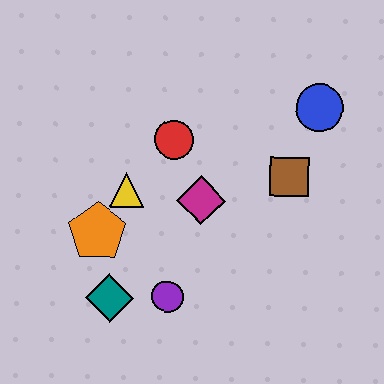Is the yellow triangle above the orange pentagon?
Yes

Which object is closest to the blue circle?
The brown square is closest to the blue circle.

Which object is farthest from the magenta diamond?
The blue circle is farthest from the magenta diamond.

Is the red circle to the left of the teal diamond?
No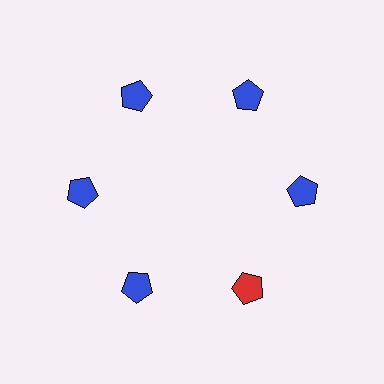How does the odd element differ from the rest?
It has a different color: red instead of blue.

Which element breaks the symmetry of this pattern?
The red pentagon at roughly the 5 o'clock position breaks the symmetry. All other shapes are blue pentagons.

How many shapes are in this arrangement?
There are 6 shapes arranged in a ring pattern.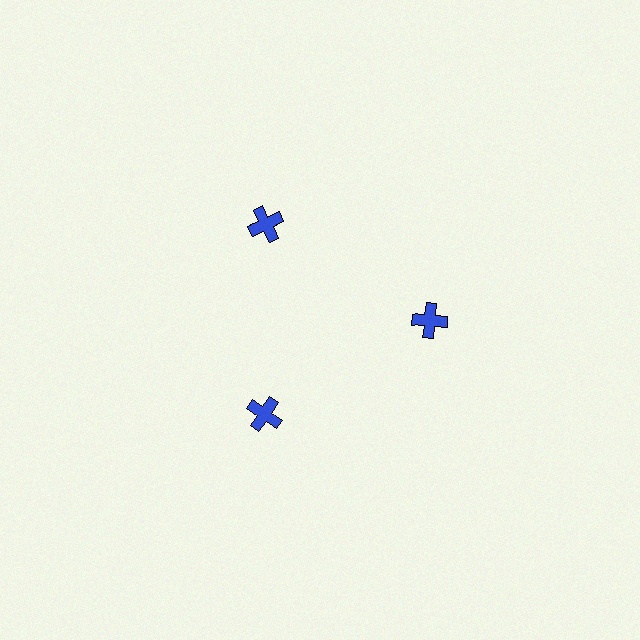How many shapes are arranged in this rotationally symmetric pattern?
There are 3 shapes, arranged in 3 groups of 1.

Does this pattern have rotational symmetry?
Yes, this pattern has 3-fold rotational symmetry. It looks the same after rotating 120 degrees around the center.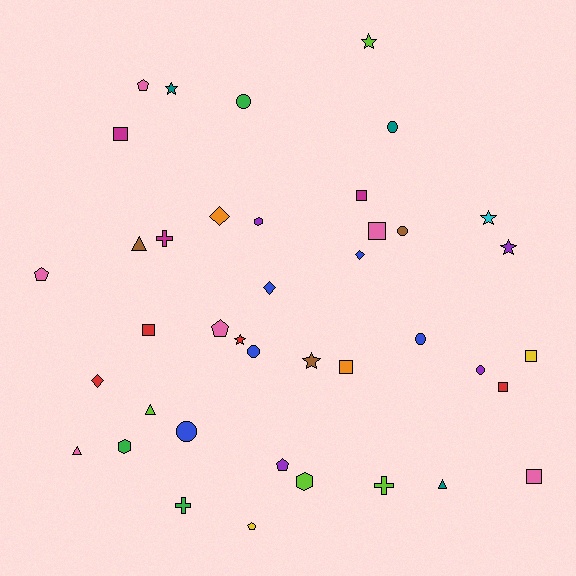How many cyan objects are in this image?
There is 1 cyan object.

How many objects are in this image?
There are 40 objects.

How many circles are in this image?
There are 7 circles.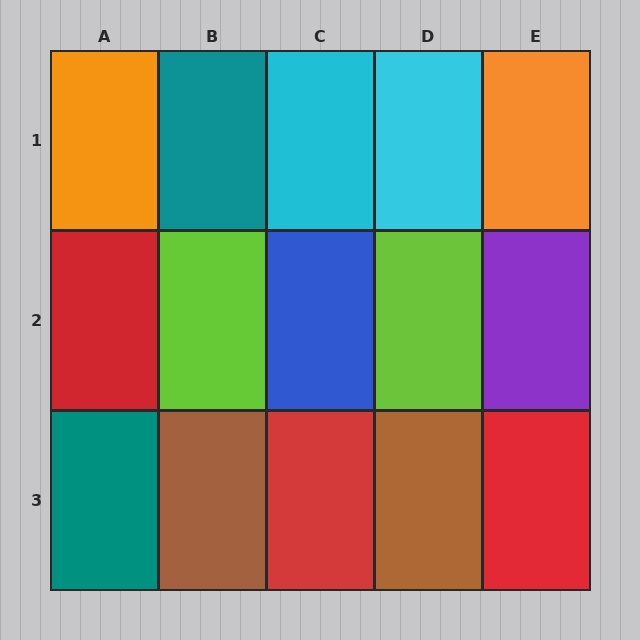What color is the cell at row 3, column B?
Brown.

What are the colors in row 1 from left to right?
Orange, teal, cyan, cyan, orange.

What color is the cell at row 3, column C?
Red.